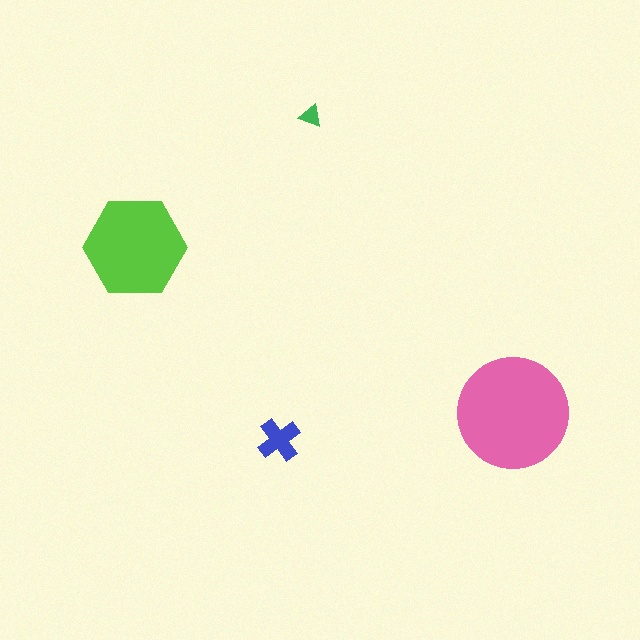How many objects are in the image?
There are 4 objects in the image.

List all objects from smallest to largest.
The green triangle, the blue cross, the lime hexagon, the pink circle.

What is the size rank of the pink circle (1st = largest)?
1st.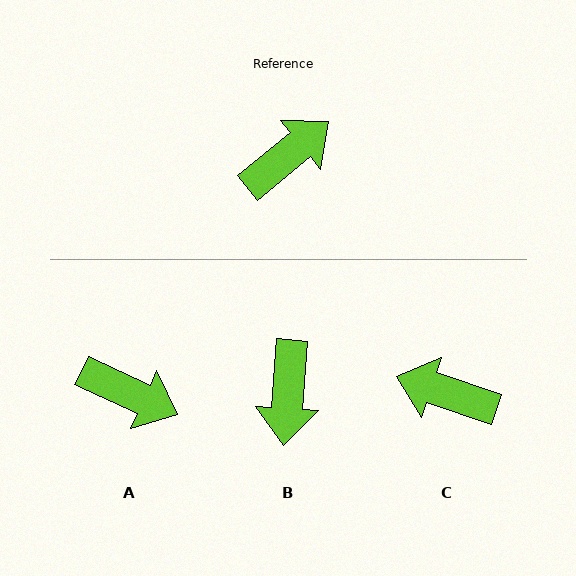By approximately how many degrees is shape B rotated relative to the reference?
Approximately 134 degrees clockwise.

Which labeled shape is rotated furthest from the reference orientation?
B, about 134 degrees away.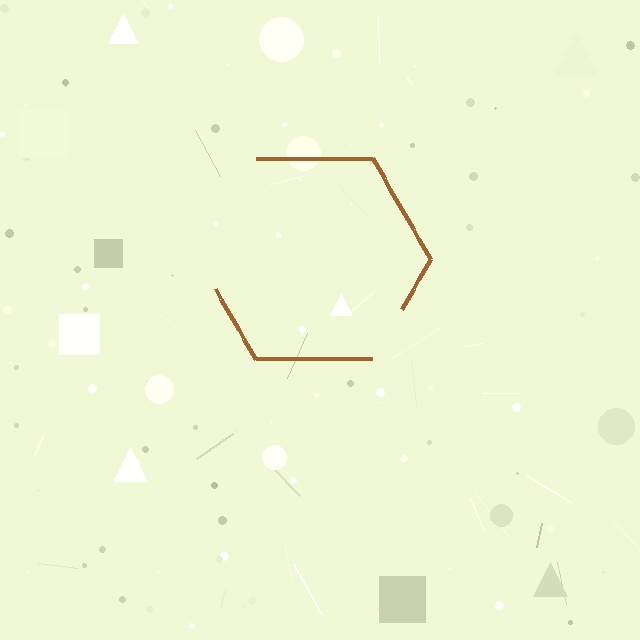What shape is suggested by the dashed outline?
The dashed outline suggests a hexagon.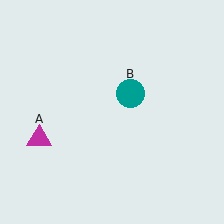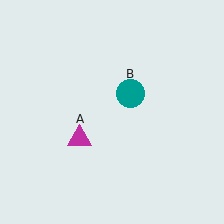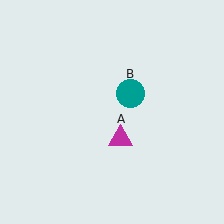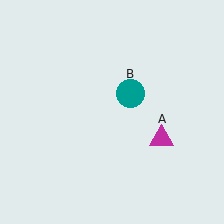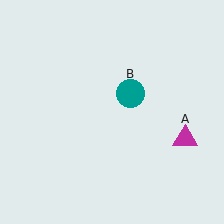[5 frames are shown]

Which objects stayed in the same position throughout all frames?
Teal circle (object B) remained stationary.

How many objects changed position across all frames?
1 object changed position: magenta triangle (object A).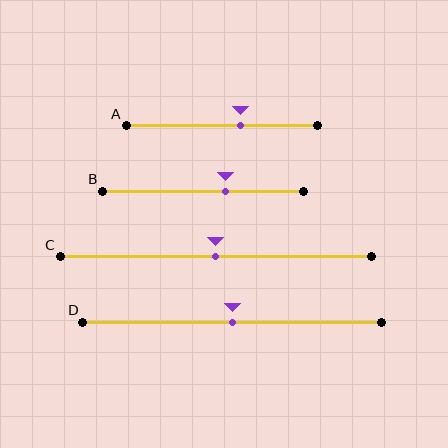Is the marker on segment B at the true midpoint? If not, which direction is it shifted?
No, the marker on segment B is shifted to the right by about 11% of the segment length.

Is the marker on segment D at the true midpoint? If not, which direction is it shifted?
Yes, the marker on segment D is at the true midpoint.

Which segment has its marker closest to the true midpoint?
Segment C has its marker closest to the true midpoint.